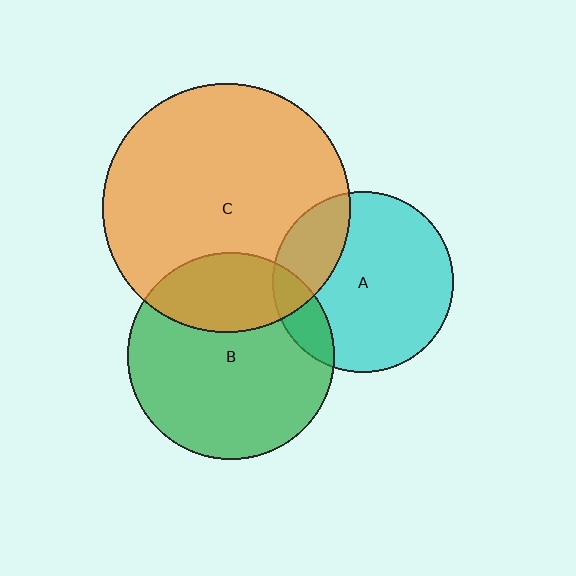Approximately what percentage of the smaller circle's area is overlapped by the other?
Approximately 30%.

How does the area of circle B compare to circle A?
Approximately 1.3 times.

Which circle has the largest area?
Circle C (orange).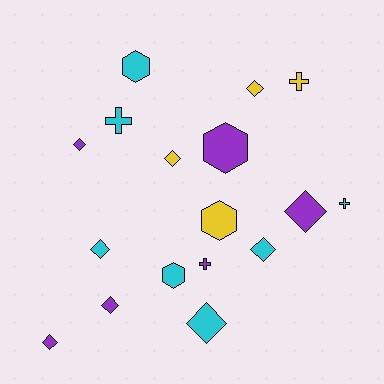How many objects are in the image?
There are 17 objects.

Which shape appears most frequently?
Diamond, with 9 objects.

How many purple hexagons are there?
There is 1 purple hexagon.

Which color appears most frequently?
Cyan, with 7 objects.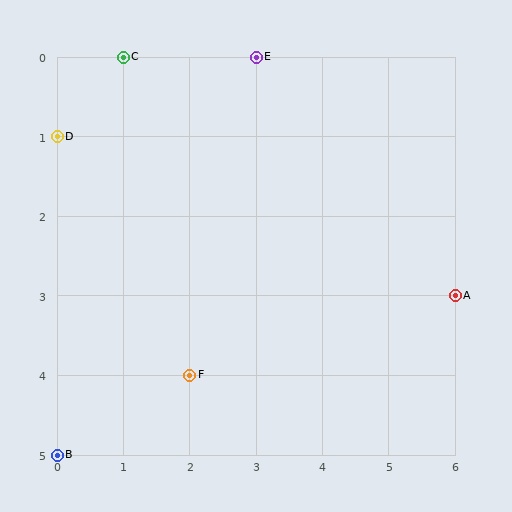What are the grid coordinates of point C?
Point C is at grid coordinates (1, 0).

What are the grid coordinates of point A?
Point A is at grid coordinates (6, 3).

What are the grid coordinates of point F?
Point F is at grid coordinates (2, 4).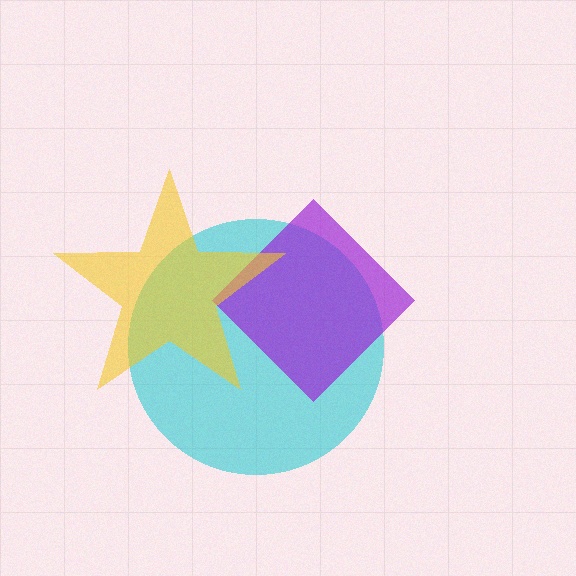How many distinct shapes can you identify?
There are 3 distinct shapes: a cyan circle, a purple diamond, a yellow star.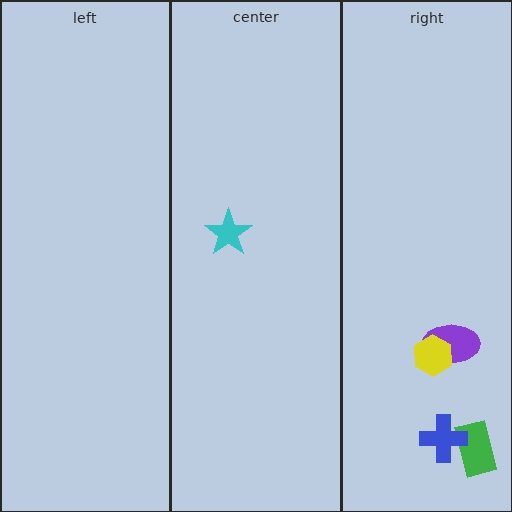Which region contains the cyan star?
The center region.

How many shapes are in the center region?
1.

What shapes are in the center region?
The cyan star.